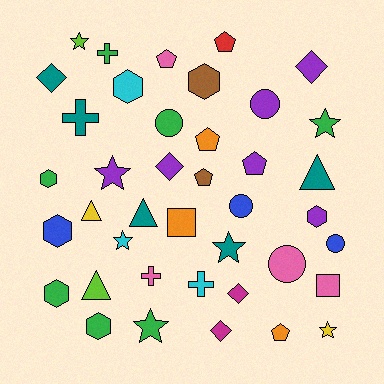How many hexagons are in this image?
There are 7 hexagons.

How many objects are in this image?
There are 40 objects.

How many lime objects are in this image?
There are 2 lime objects.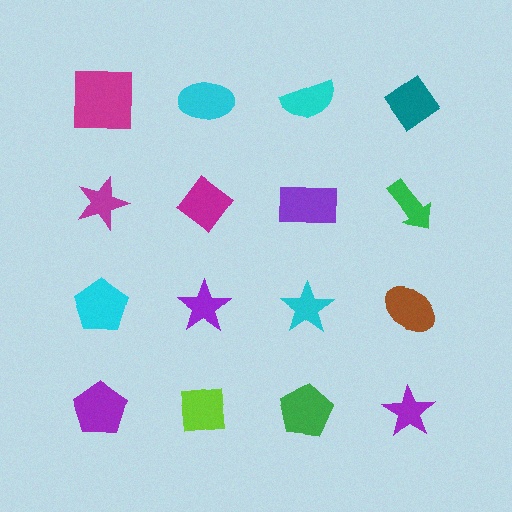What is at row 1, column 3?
A cyan semicircle.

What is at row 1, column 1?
A magenta square.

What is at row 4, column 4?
A purple star.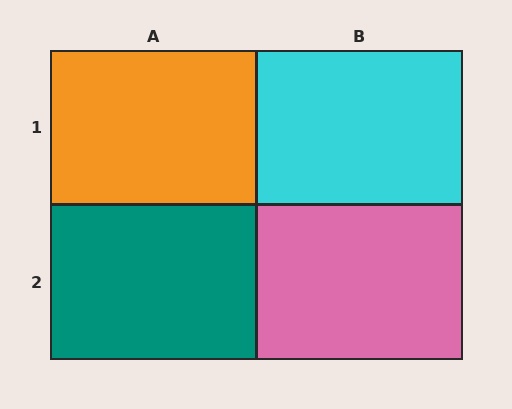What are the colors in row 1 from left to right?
Orange, cyan.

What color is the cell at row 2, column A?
Teal.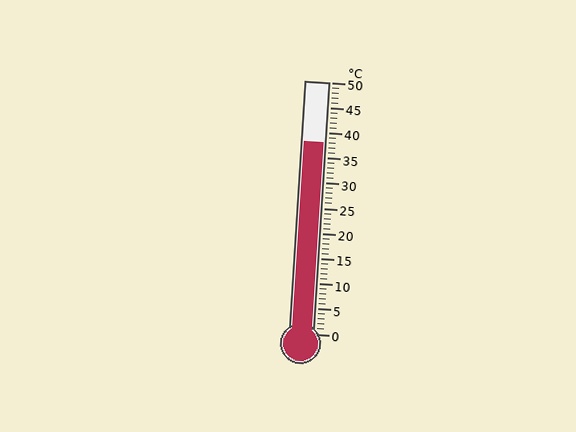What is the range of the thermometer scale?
The thermometer scale ranges from 0°C to 50°C.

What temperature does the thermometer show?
The thermometer shows approximately 38°C.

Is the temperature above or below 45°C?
The temperature is below 45°C.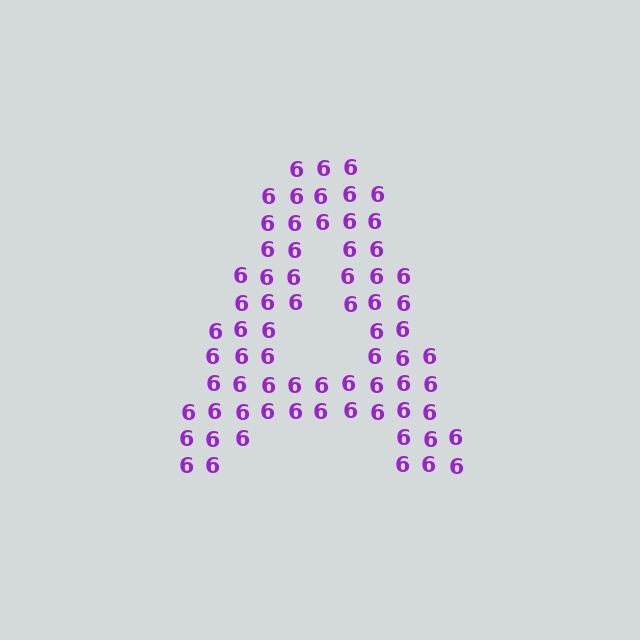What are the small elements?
The small elements are digit 6's.